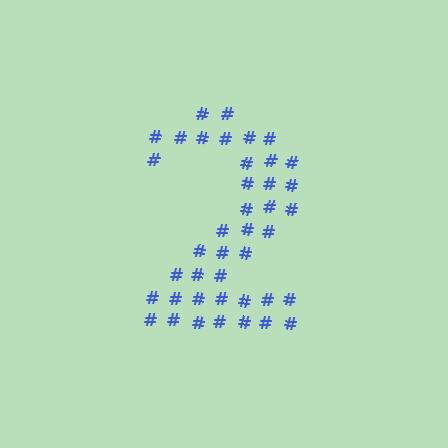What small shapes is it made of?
It is made of small hash symbols.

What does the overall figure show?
The overall figure shows the digit 2.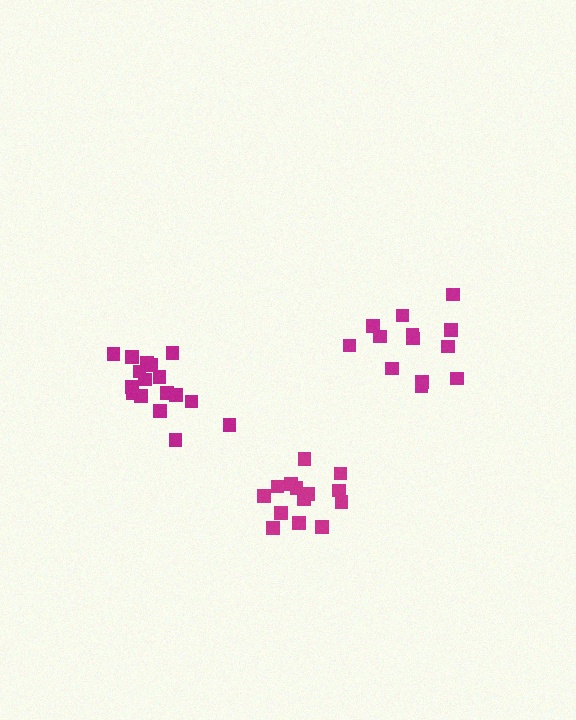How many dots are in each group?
Group 1: 14 dots, Group 2: 18 dots, Group 3: 13 dots (45 total).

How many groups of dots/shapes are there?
There are 3 groups.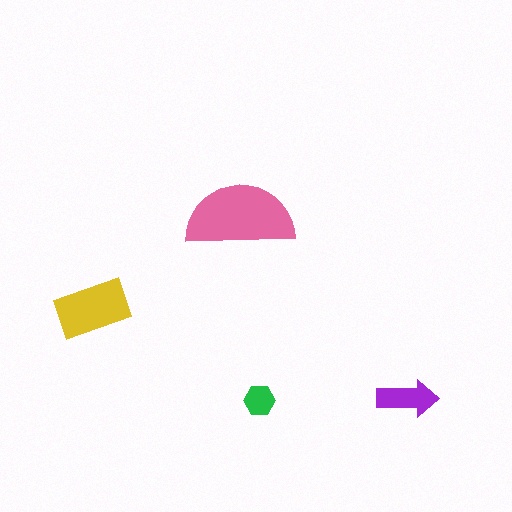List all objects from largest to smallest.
The pink semicircle, the yellow rectangle, the purple arrow, the green hexagon.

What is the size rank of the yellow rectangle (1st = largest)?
2nd.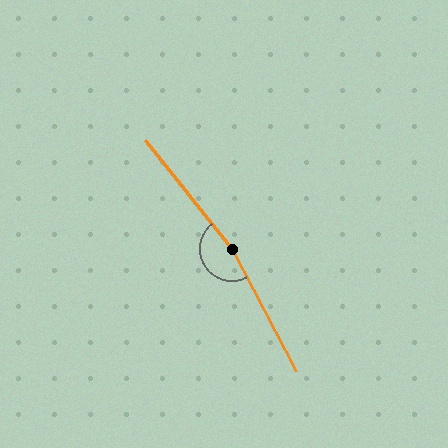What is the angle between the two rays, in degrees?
Approximately 169 degrees.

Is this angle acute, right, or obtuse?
It is obtuse.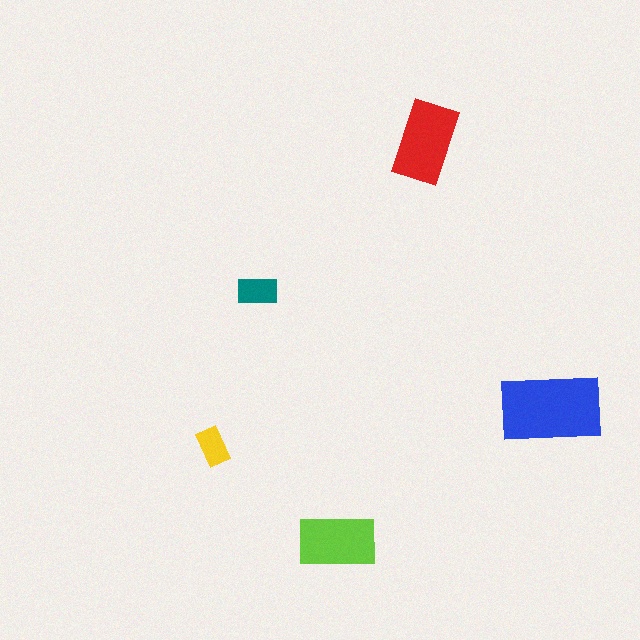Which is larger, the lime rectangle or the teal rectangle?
The lime one.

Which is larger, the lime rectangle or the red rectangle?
The red one.